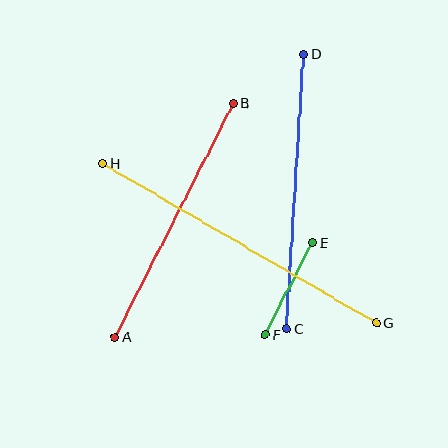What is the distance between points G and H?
The distance is approximately 316 pixels.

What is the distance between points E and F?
The distance is approximately 103 pixels.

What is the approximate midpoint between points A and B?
The midpoint is at approximately (174, 220) pixels.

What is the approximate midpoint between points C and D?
The midpoint is at approximately (295, 191) pixels.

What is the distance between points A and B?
The distance is approximately 262 pixels.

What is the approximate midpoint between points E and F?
The midpoint is at approximately (289, 289) pixels.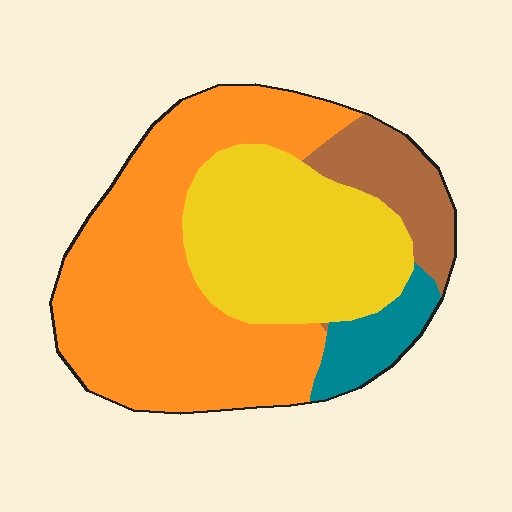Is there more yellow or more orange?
Orange.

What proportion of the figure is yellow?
Yellow takes up about one third (1/3) of the figure.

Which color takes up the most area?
Orange, at roughly 50%.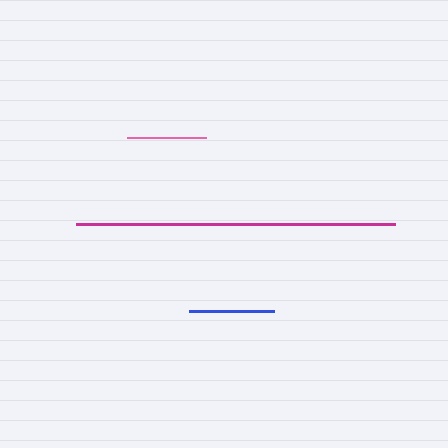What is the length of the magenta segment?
The magenta segment is approximately 319 pixels long.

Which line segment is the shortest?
The pink line is the shortest at approximately 79 pixels.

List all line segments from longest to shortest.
From longest to shortest: magenta, blue, pink.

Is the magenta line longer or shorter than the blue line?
The magenta line is longer than the blue line.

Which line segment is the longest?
The magenta line is the longest at approximately 319 pixels.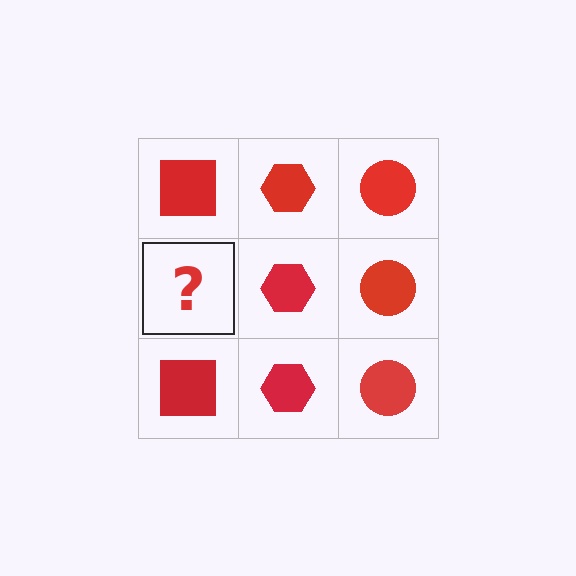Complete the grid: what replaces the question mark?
The question mark should be replaced with a red square.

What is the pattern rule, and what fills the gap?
The rule is that each column has a consistent shape. The gap should be filled with a red square.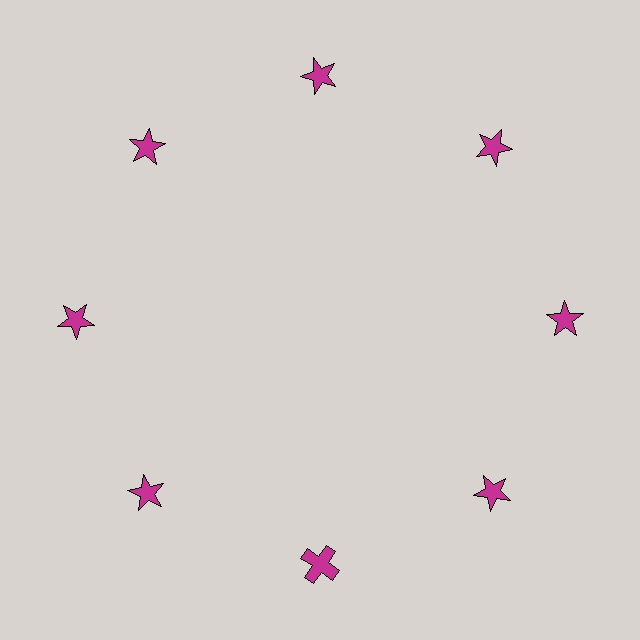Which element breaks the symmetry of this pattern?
The magenta cross at roughly the 6 o'clock position breaks the symmetry. All other shapes are magenta stars.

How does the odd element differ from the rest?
It has a different shape: cross instead of star.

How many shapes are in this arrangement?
There are 8 shapes arranged in a ring pattern.